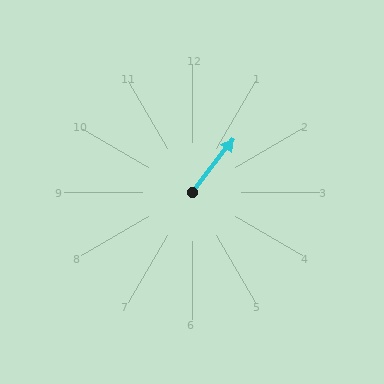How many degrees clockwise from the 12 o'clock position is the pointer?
Approximately 38 degrees.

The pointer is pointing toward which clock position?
Roughly 1 o'clock.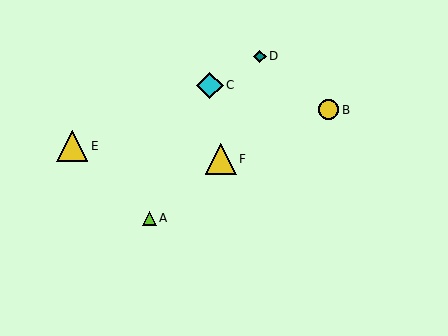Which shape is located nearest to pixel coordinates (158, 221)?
The lime triangle (labeled A) at (150, 218) is nearest to that location.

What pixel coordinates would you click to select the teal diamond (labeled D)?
Click at (260, 56) to select the teal diamond D.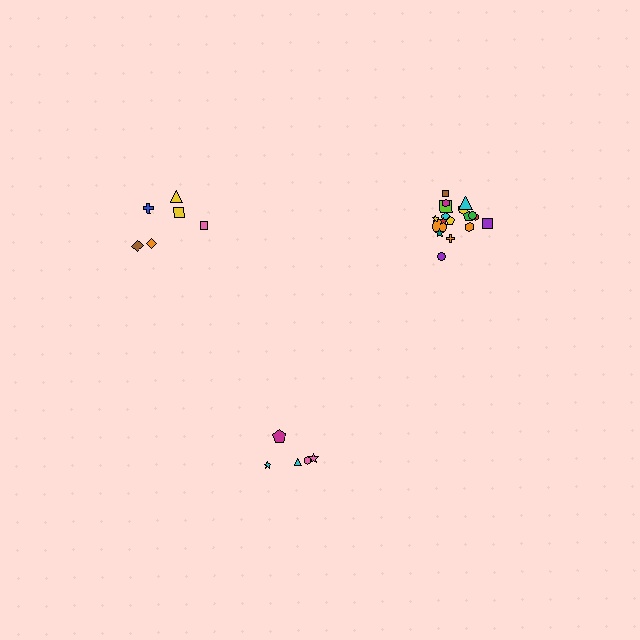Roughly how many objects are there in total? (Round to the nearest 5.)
Roughly 30 objects in total.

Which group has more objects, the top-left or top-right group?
The top-right group.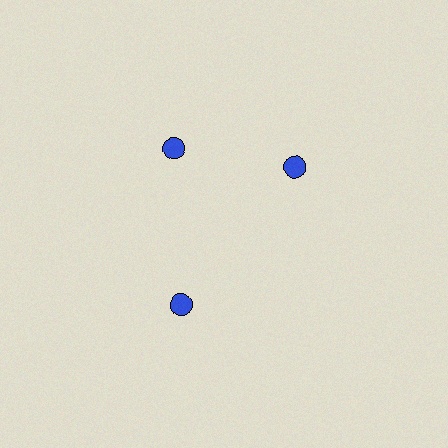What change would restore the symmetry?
The symmetry would be restored by rotating it back into even spacing with its neighbors so that all 3 circles sit at equal angles and equal distance from the center.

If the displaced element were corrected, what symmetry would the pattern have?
It would have 3-fold rotational symmetry — the pattern would map onto itself every 120 degrees.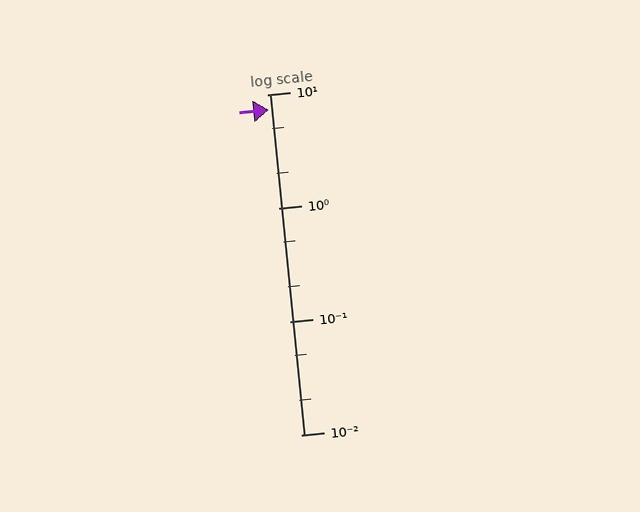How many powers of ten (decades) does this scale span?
The scale spans 3 decades, from 0.01 to 10.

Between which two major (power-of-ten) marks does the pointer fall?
The pointer is between 1 and 10.